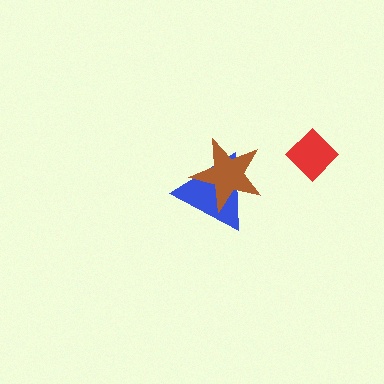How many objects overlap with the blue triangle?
1 object overlaps with the blue triangle.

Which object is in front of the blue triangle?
The brown star is in front of the blue triangle.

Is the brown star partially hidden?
No, no other shape covers it.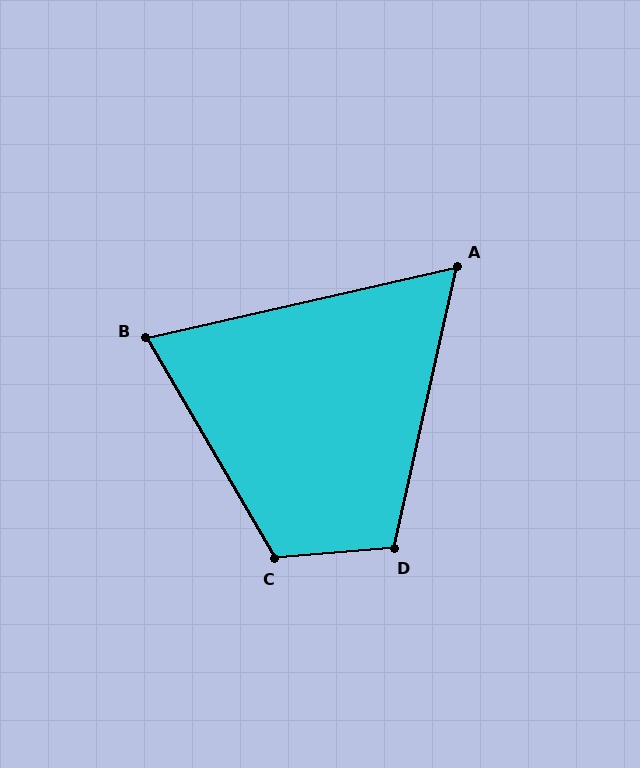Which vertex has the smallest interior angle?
A, at approximately 65 degrees.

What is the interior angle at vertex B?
Approximately 73 degrees (acute).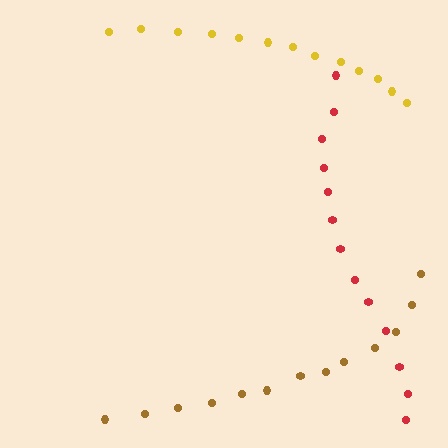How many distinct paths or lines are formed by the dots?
There are 3 distinct paths.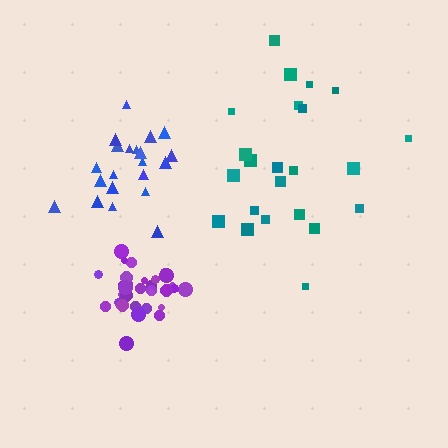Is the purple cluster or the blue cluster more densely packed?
Purple.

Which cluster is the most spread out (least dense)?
Teal.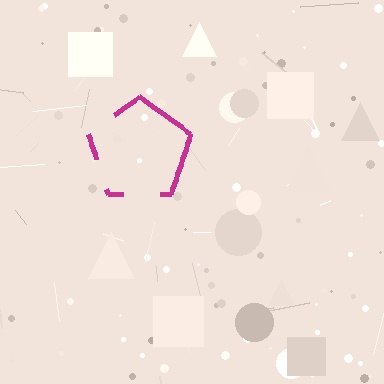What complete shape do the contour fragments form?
The contour fragments form a pentagon.